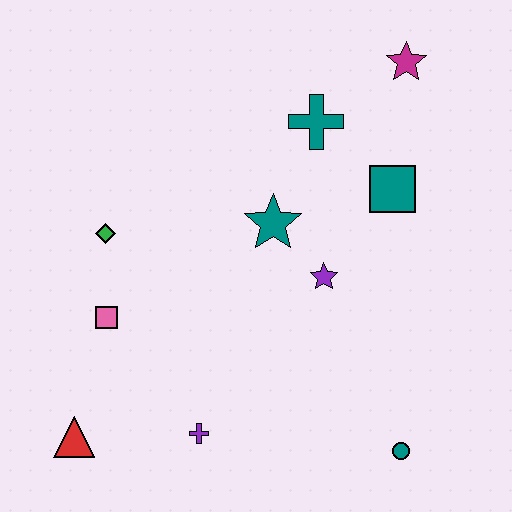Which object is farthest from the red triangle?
The magenta star is farthest from the red triangle.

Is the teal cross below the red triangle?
No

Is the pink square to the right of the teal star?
No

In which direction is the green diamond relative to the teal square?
The green diamond is to the left of the teal square.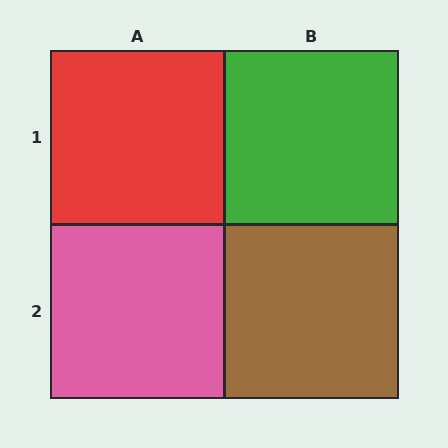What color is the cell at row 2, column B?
Brown.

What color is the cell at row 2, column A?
Pink.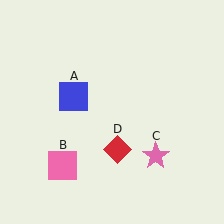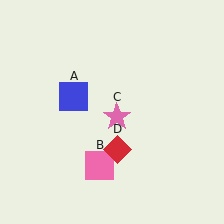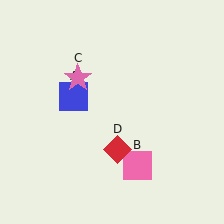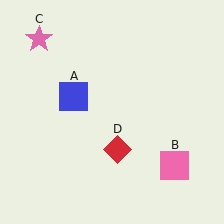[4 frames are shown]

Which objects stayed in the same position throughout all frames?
Blue square (object A) and red diamond (object D) remained stationary.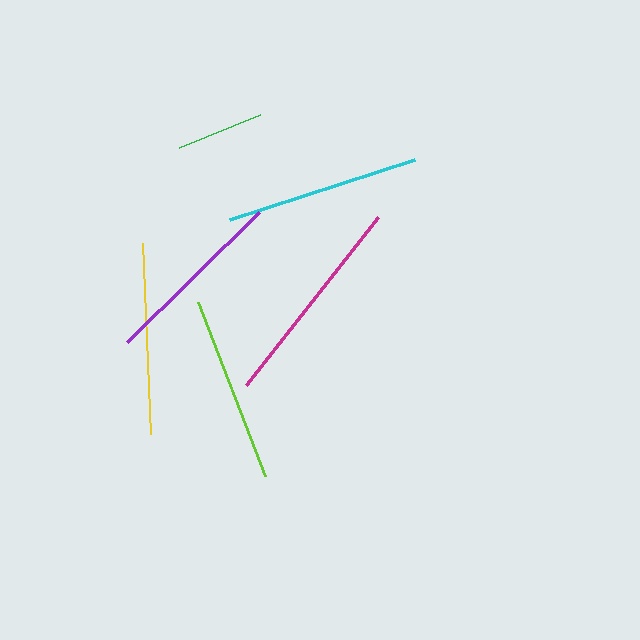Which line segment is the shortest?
The green line is the shortest at approximately 88 pixels.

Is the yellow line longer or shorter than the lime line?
The yellow line is longer than the lime line.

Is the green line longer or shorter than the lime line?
The lime line is longer than the green line.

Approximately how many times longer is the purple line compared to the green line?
The purple line is approximately 2.1 times the length of the green line.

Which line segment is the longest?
The magenta line is the longest at approximately 213 pixels.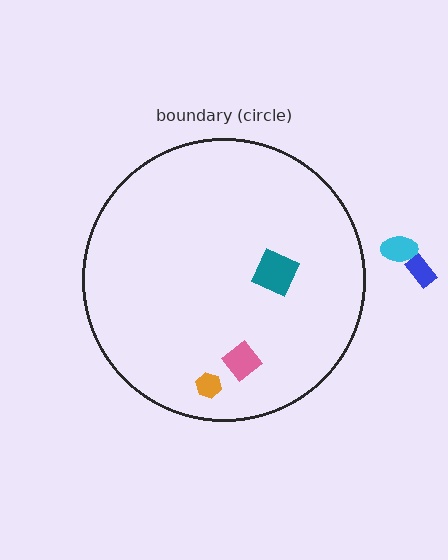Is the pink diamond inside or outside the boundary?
Inside.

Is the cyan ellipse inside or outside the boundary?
Outside.